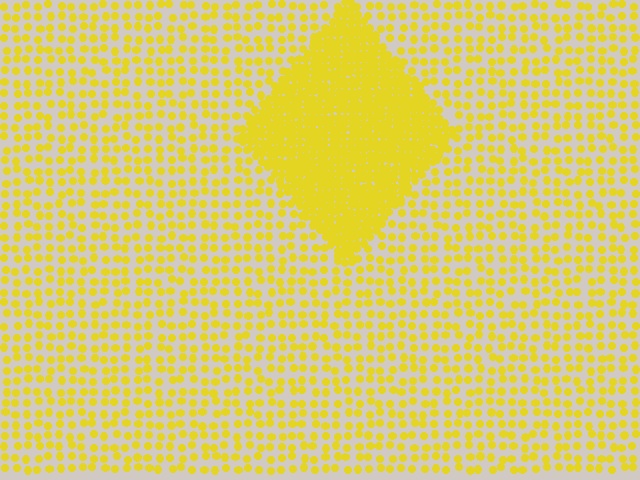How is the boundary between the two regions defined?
The boundary is defined by a change in element density (approximately 3.0x ratio). All elements are the same color, size, and shape.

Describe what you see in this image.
The image contains small yellow elements arranged at two different densities. A diamond-shaped region is visible where the elements are more densely packed than the surrounding area.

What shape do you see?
I see a diamond.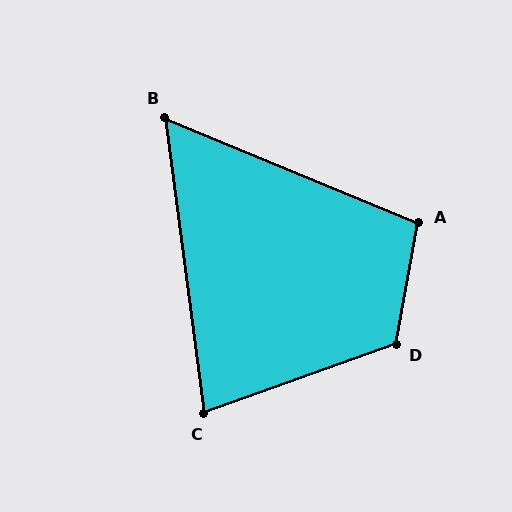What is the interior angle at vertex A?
Approximately 102 degrees (obtuse).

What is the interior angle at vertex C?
Approximately 78 degrees (acute).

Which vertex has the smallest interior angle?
B, at approximately 60 degrees.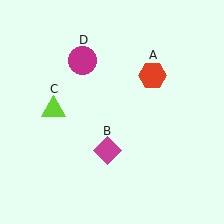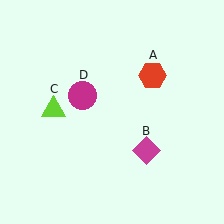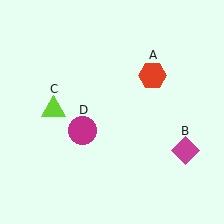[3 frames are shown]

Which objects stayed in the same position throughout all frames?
Red hexagon (object A) and lime triangle (object C) remained stationary.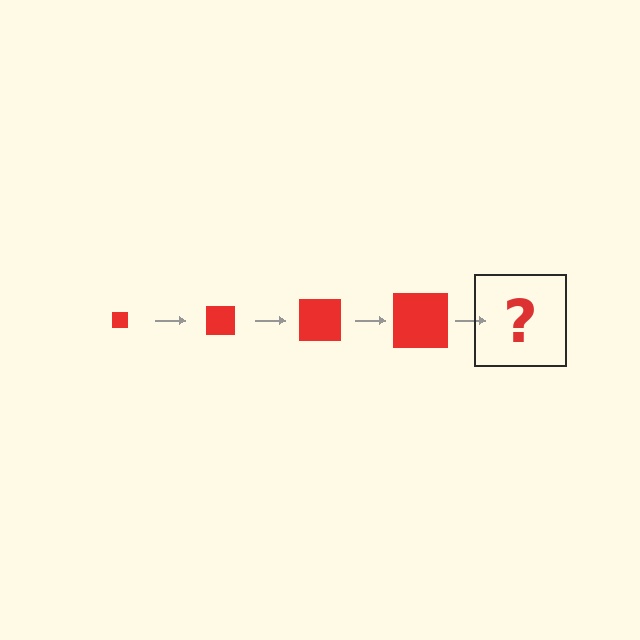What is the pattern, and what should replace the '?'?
The pattern is that the square gets progressively larger each step. The '?' should be a red square, larger than the previous one.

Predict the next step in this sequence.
The next step is a red square, larger than the previous one.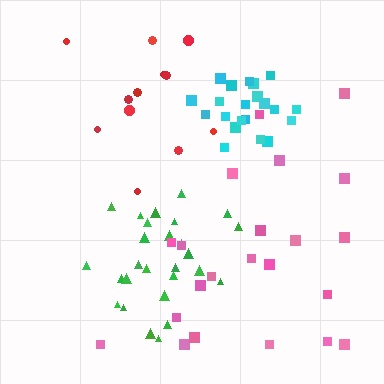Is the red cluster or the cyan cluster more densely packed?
Cyan.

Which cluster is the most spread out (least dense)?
Red.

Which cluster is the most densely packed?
Cyan.